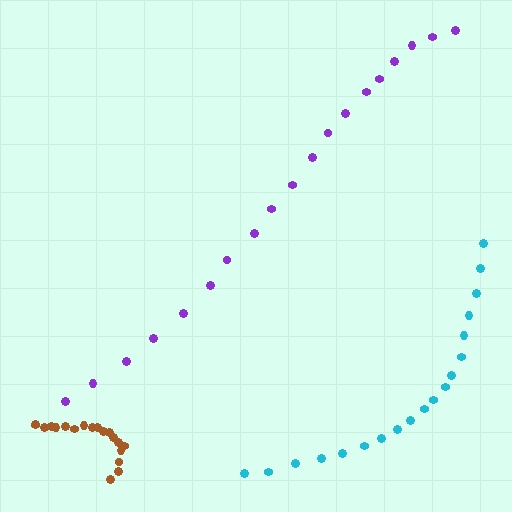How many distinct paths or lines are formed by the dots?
There are 3 distinct paths.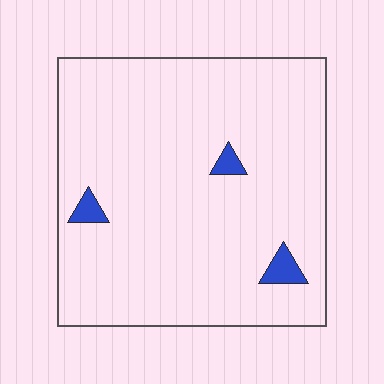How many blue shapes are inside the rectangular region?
3.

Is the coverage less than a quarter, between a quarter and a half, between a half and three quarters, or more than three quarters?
Less than a quarter.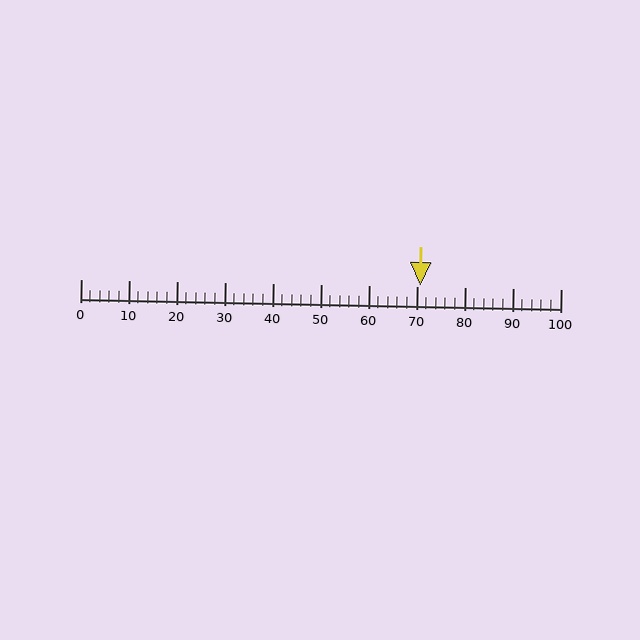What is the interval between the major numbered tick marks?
The major tick marks are spaced 10 units apart.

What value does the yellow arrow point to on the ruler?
The yellow arrow points to approximately 71.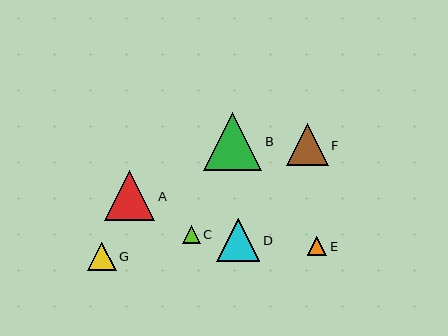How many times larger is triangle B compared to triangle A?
Triangle B is approximately 1.2 times the size of triangle A.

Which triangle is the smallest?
Triangle C is the smallest with a size of approximately 17 pixels.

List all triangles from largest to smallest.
From largest to smallest: B, A, D, F, G, E, C.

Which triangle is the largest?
Triangle B is the largest with a size of approximately 58 pixels.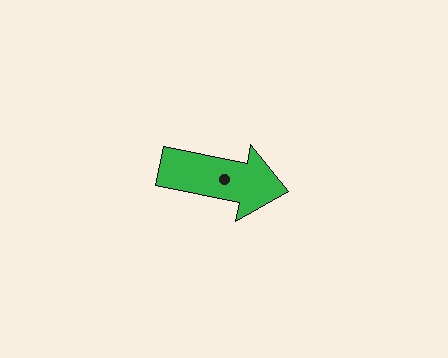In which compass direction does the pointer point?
East.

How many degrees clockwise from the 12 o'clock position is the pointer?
Approximately 101 degrees.